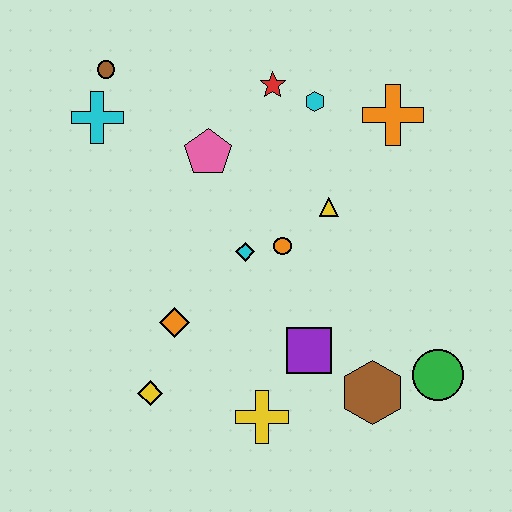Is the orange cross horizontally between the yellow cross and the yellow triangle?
No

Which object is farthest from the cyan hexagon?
The yellow diamond is farthest from the cyan hexagon.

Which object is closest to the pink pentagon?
The red star is closest to the pink pentagon.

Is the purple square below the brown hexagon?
No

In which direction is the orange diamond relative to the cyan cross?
The orange diamond is below the cyan cross.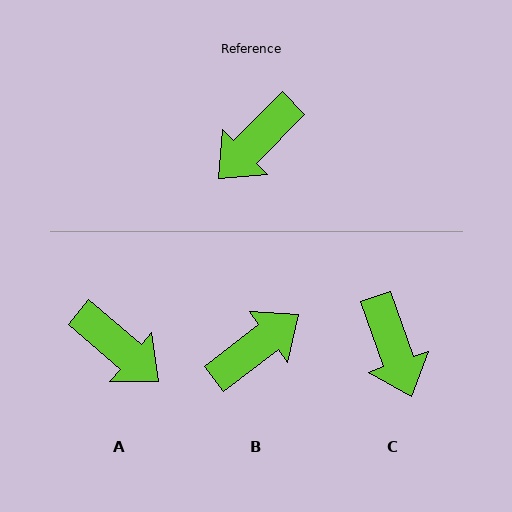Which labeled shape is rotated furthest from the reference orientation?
B, about 172 degrees away.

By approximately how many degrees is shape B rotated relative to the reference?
Approximately 172 degrees counter-clockwise.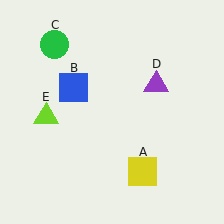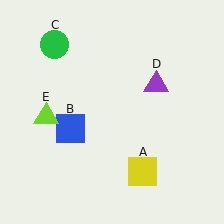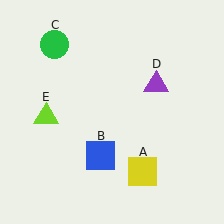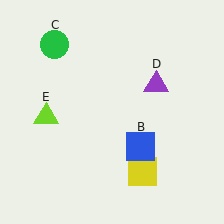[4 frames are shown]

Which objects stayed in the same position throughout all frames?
Yellow square (object A) and green circle (object C) and purple triangle (object D) and lime triangle (object E) remained stationary.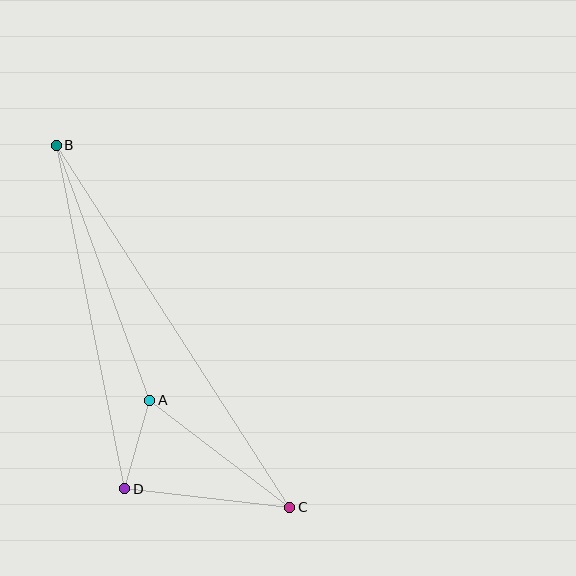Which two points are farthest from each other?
Points B and C are farthest from each other.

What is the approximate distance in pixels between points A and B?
The distance between A and B is approximately 272 pixels.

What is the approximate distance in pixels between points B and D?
The distance between B and D is approximately 350 pixels.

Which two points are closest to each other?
Points A and D are closest to each other.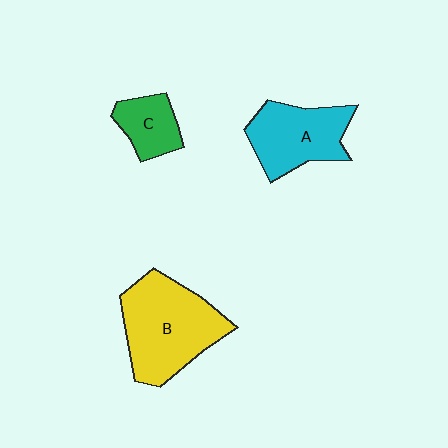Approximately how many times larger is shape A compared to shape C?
Approximately 1.8 times.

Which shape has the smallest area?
Shape C (green).